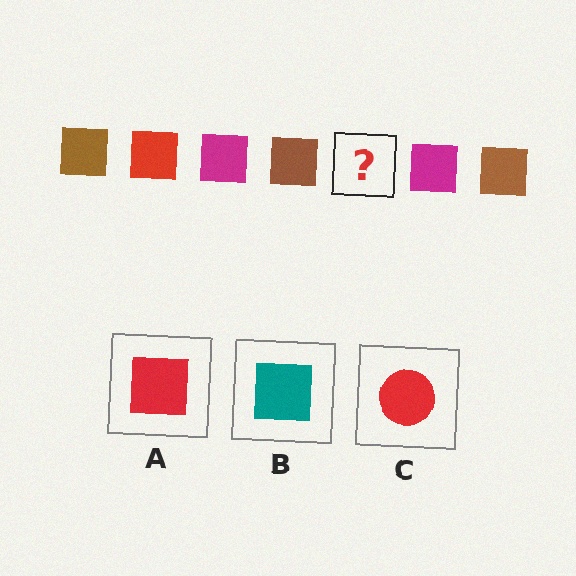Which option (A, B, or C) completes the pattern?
A.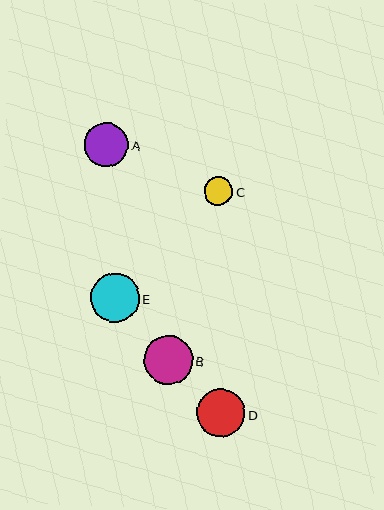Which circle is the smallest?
Circle C is the smallest with a size of approximately 28 pixels.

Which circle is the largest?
Circle E is the largest with a size of approximately 49 pixels.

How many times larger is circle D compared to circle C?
Circle D is approximately 1.7 times the size of circle C.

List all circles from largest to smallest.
From largest to smallest: E, B, D, A, C.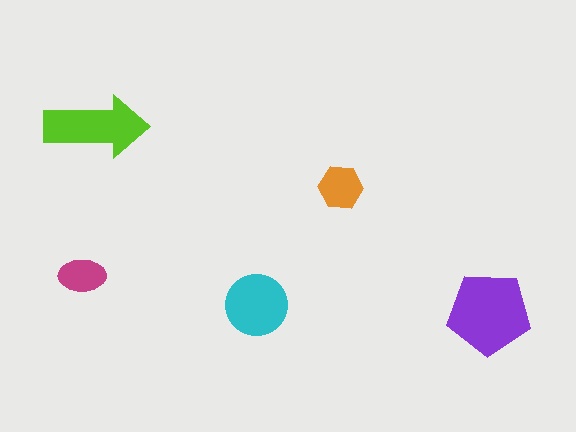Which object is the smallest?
The magenta ellipse.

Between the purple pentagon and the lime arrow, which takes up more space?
The purple pentagon.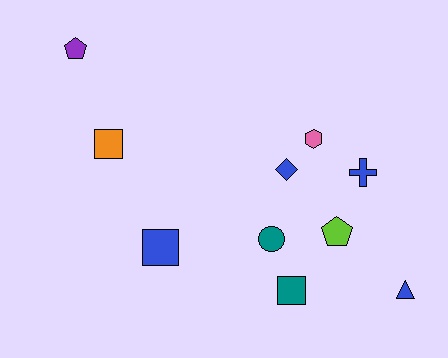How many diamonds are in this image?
There is 1 diamond.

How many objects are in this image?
There are 10 objects.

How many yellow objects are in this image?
There are no yellow objects.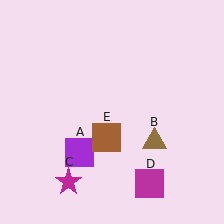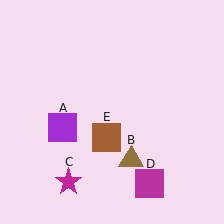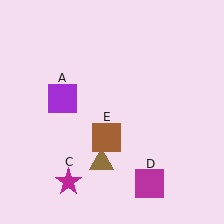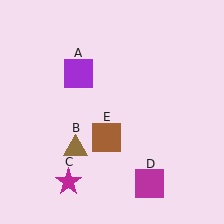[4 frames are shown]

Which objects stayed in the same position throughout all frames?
Magenta star (object C) and magenta square (object D) and brown square (object E) remained stationary.